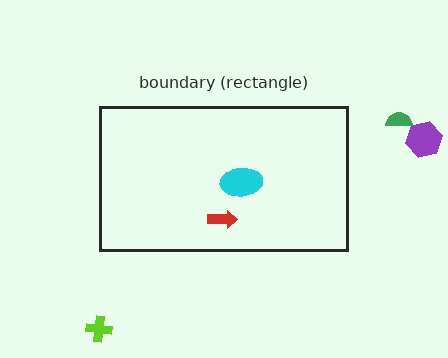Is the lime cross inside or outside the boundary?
Outside.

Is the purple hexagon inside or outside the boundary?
Outside.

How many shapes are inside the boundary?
2 inside, 3 outside.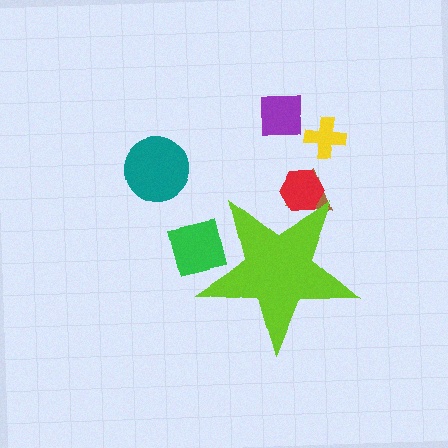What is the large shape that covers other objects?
A lime star.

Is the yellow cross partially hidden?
No, the yellow cross is fully visible.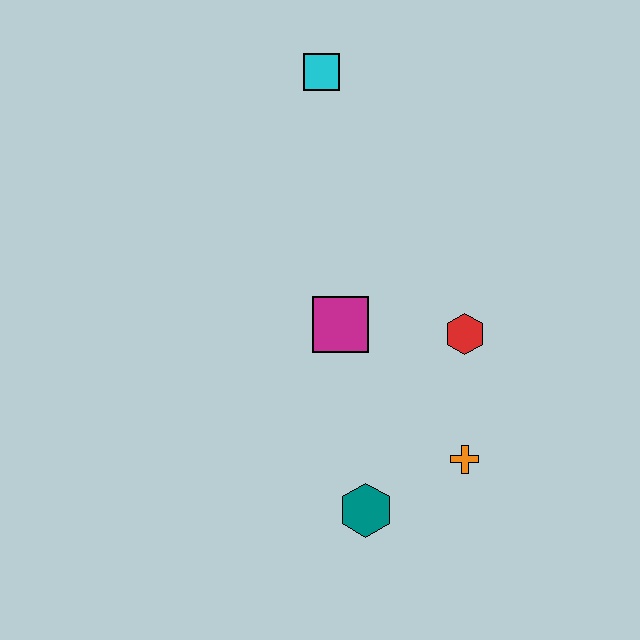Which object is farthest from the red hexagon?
The cyan square is farthest from the red hexagon.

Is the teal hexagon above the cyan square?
No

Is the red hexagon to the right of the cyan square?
Yes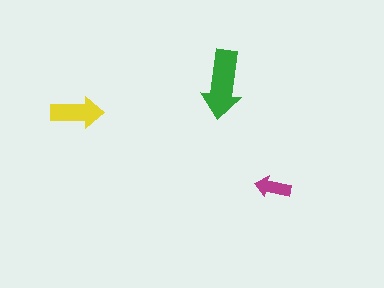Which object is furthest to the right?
The magenta arrow is rightmost.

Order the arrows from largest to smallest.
the green one, the yellow one, the magenta one.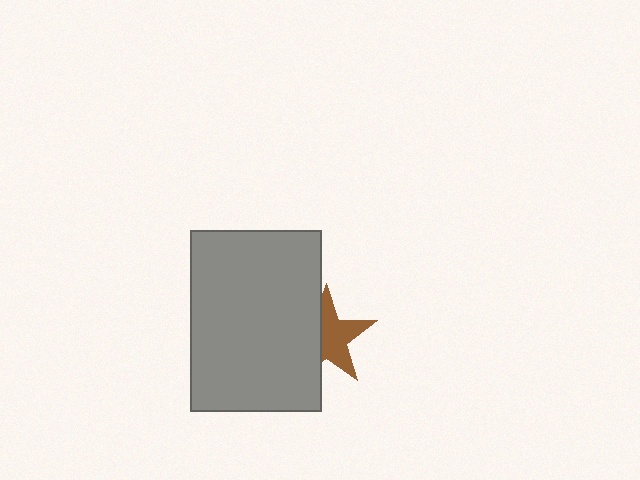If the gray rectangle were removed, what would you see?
You would see the complete brown star.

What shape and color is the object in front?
The object in front is a gray rectangle.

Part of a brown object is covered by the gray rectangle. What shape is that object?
It is a star.